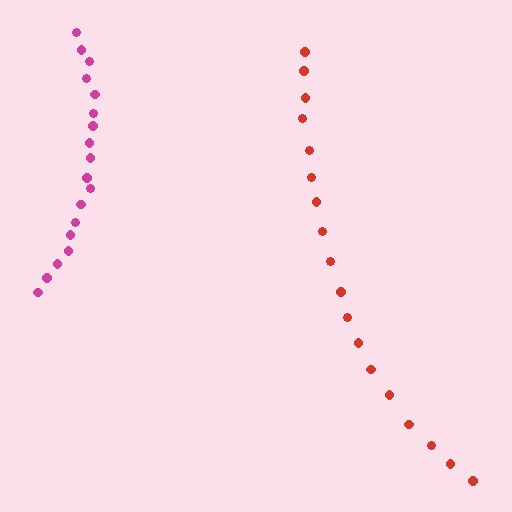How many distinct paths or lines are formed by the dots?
There are 2 distinct paths.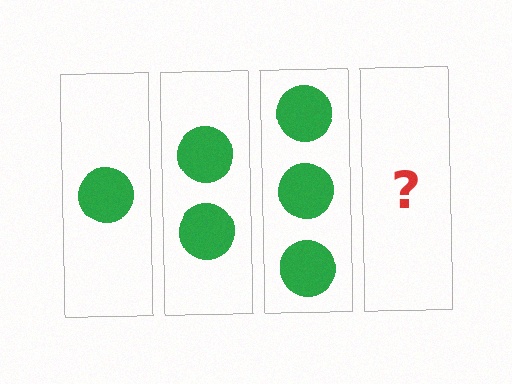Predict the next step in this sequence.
The next step is 4 circles.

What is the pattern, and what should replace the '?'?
The pattern is that each step adds one more circle. The '?' should be 4 circles.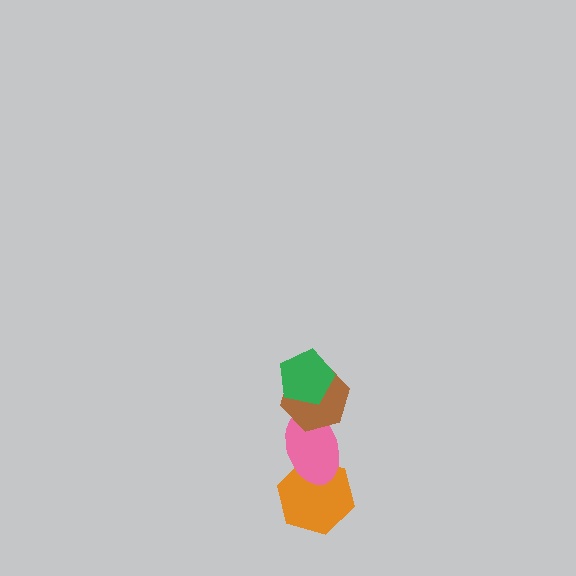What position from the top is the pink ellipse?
The pink ellipse is 3rd from the top.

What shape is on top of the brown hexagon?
The green pentagon is on top of the brown hexagon.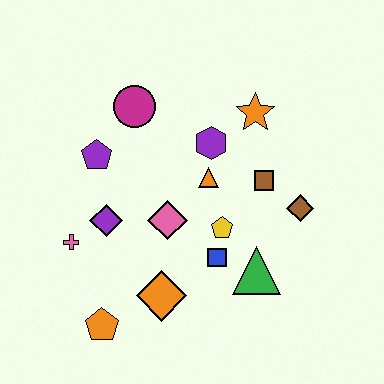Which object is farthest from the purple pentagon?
The brown diamond is farthest from the purple pentagon.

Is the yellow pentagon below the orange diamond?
No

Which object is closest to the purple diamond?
The pink cross is closest to the purple diamond.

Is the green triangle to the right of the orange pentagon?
Yes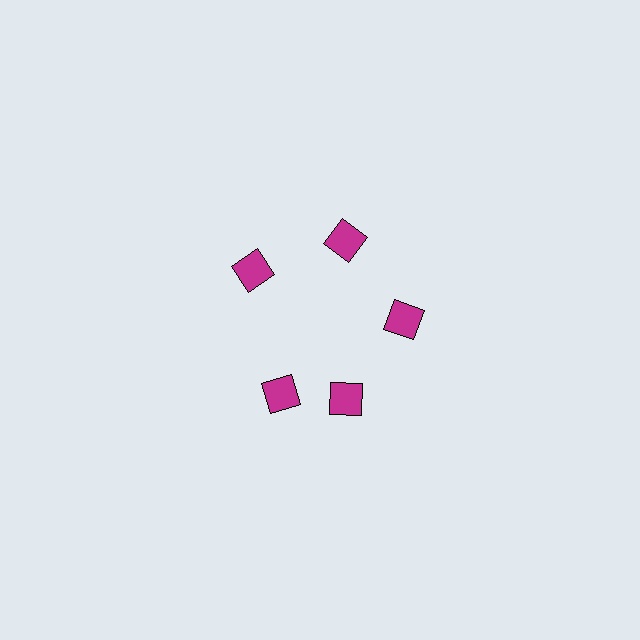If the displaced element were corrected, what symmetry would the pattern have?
It would have 5-fold rotational symmetry — the pattern would map onto itself every 72 degrees.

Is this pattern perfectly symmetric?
No. The 5 magenta diamonds are arranged in a ring, but one element near the 8 o'clock position is rotated out of alignment along the ring, breaking the 5-fold rotational symmetry.